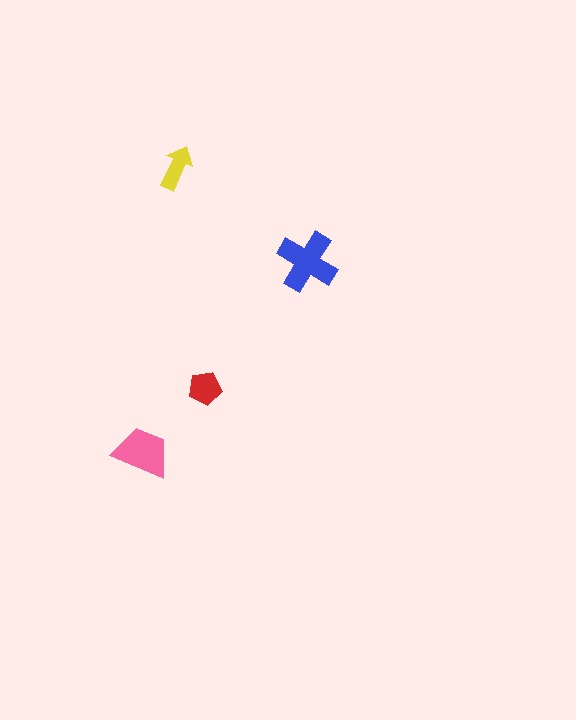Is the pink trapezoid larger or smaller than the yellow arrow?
Larger.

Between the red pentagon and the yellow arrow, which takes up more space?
The red pentagon.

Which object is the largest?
The blue cross.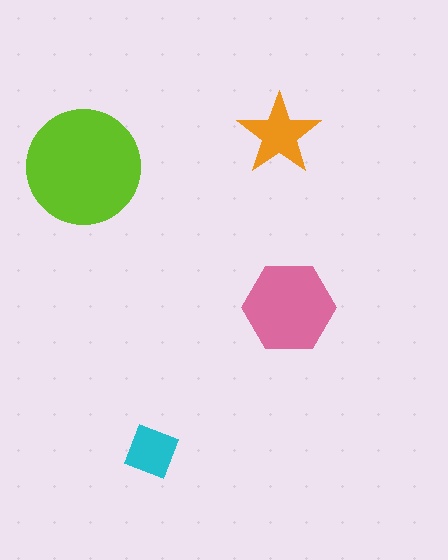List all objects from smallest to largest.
The cyan diamond, the orange star, the pink hexagon, the lime circle.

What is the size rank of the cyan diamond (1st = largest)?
4th.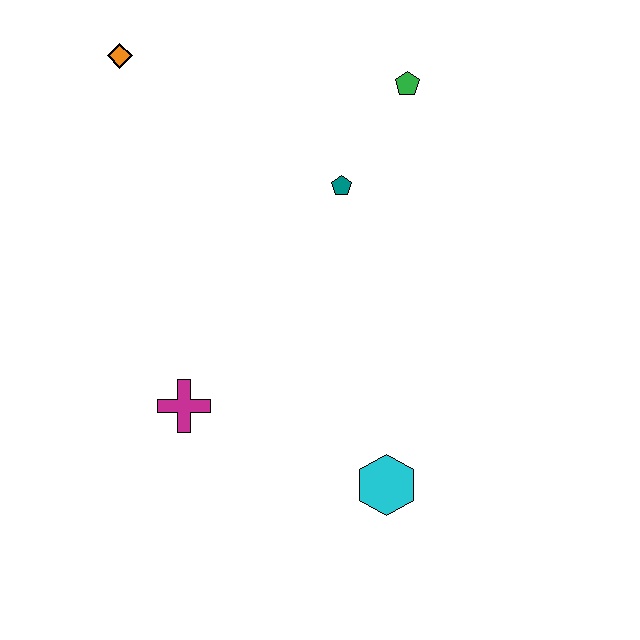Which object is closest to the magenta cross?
The cyan hexagon is closest to the magenta cross.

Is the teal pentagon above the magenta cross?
Yes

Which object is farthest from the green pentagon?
The cyan hexagon is farthest from the green pentagon.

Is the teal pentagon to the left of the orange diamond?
No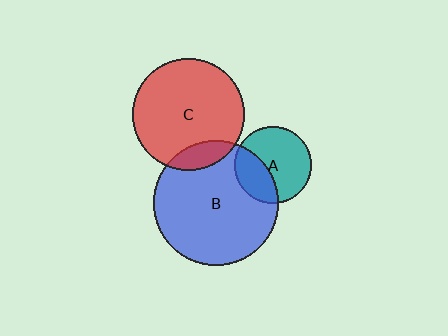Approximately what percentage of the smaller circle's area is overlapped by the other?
Approximately 35%.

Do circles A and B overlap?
Yes.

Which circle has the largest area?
Circle B (blue).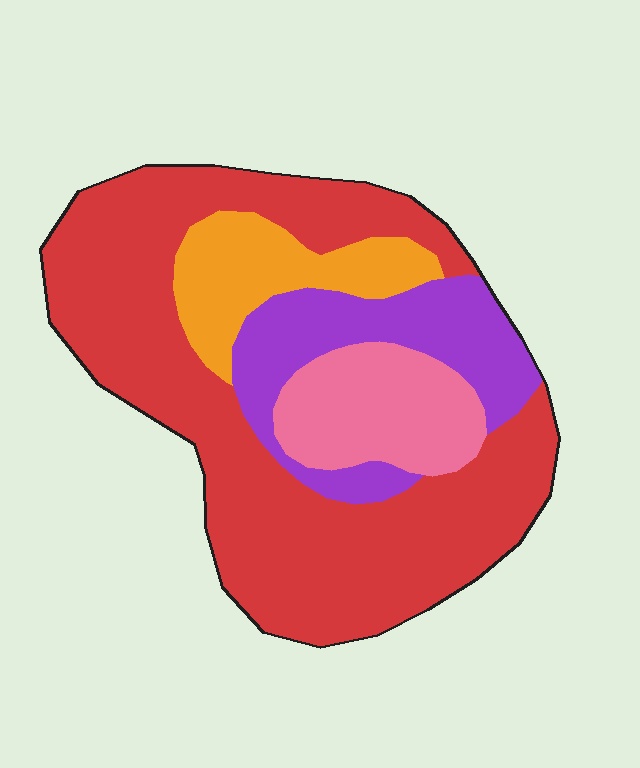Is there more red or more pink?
Red.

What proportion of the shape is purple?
Purple takes up about one sixth (1/6) of the shape.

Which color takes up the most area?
Red, at roughly 60%.